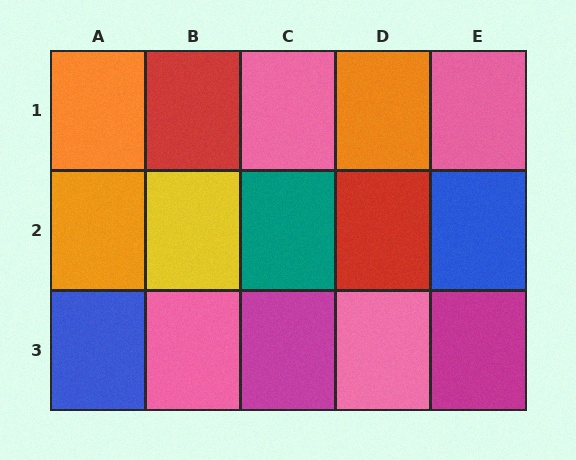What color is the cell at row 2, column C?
Teal.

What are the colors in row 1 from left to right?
Orange, red, pink, orange, pink.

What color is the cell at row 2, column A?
Orange.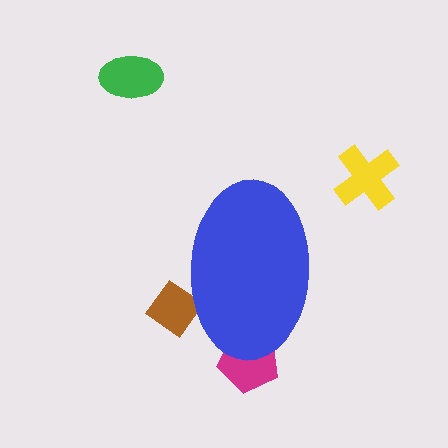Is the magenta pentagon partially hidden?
Yes, the magenta pentagon is partially hidden behind the blue ellipse.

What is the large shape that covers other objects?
A blue ellipse.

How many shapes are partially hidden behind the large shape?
2 shapes are partially hidden.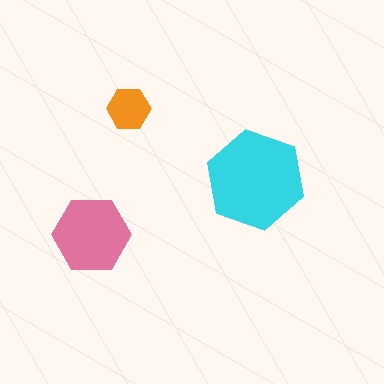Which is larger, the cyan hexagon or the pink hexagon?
The cyan one.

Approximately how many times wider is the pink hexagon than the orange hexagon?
About 2 times wider.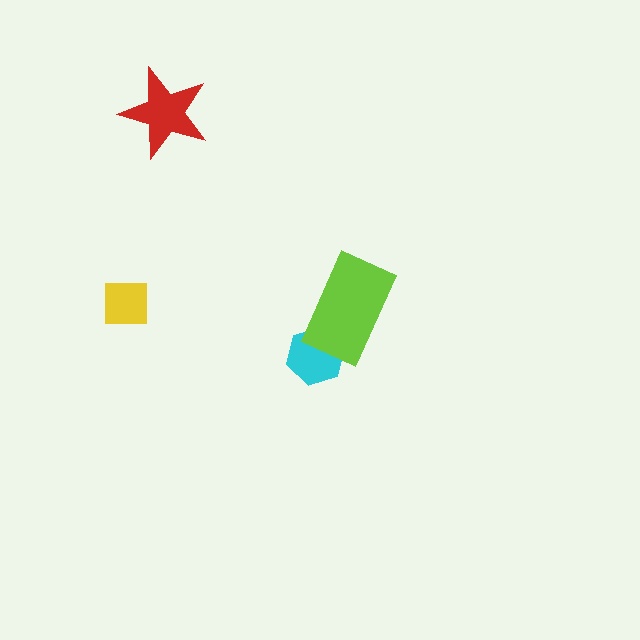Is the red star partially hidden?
No, no other shape covers it.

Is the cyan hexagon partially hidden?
Yes, it is partially covered by another shape.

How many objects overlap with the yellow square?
0 objects overlap with the yellow square.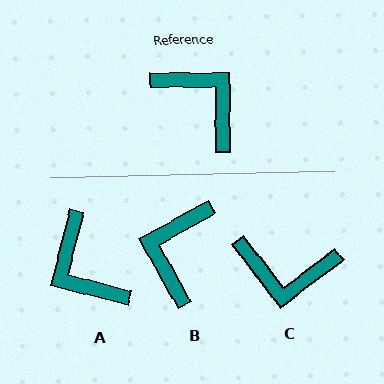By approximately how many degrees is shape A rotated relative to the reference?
Approximately 166 degrees counter-clockwise.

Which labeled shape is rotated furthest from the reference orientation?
A, about 166 degrees away.